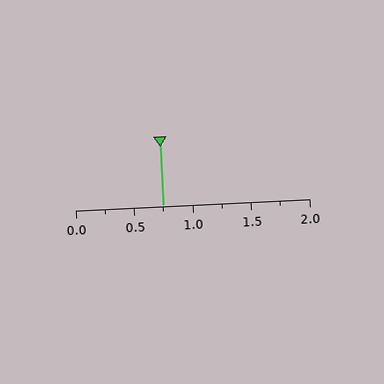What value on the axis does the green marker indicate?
The marker indicates approximately 0.75.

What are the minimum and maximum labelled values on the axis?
The axis runs from 0.0 to 2.0.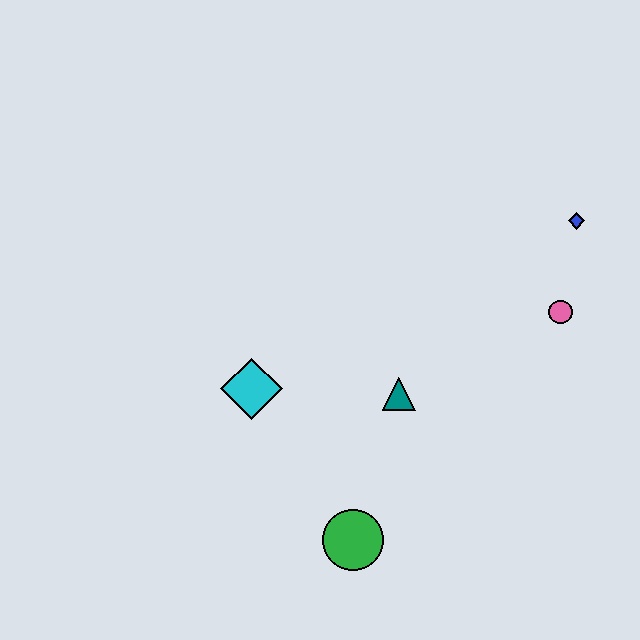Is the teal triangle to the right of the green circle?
Yes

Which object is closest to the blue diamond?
The pink circle is closest to the blue diamond.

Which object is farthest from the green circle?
The blue diamond is farthest from the green circle.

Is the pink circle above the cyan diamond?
Yes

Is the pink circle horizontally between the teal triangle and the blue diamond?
Yes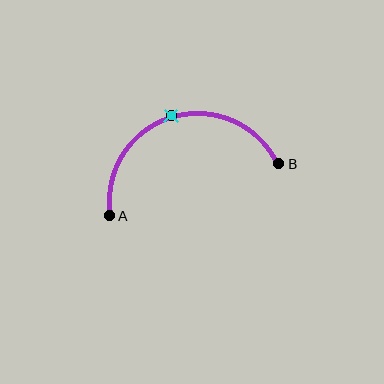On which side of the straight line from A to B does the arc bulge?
The arc bulges above the straight line connecting A and B.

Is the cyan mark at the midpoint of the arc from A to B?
Yes. The cyan mark lies on the arc at equal arc-length from both A and B — it is the arc midpoint.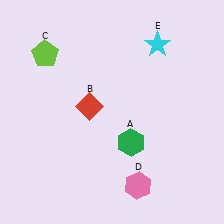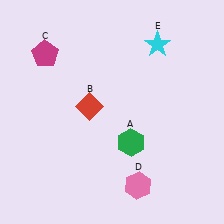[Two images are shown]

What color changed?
The pentagon (C) changed from lime in Image 1 to magenta in Image 2.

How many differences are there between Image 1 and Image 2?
There is 1 difference between the two images.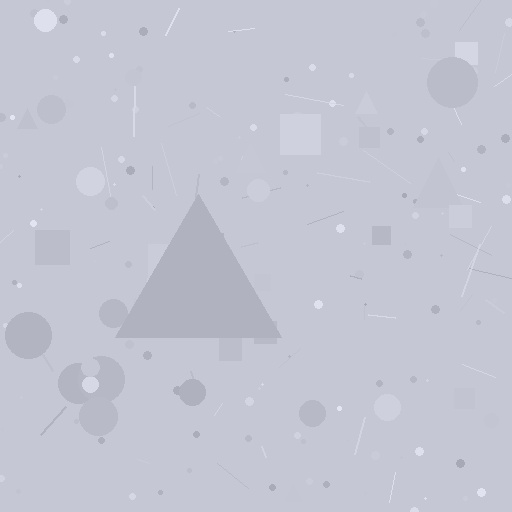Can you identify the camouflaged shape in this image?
The camouflaged shape is a triangle.